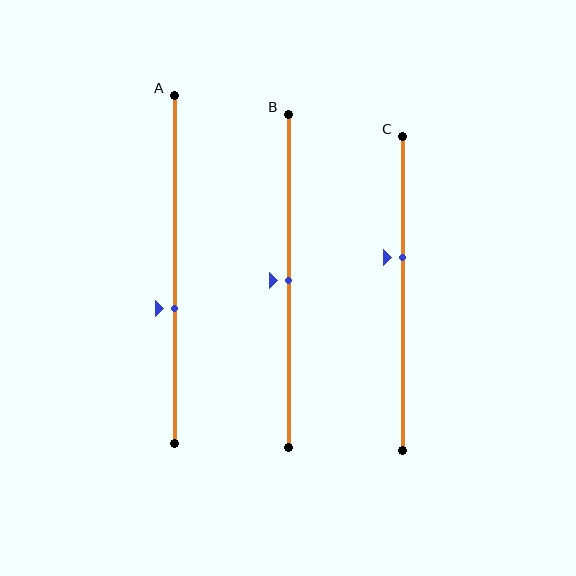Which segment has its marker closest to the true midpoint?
Segment B has its marker closest to the true midpoint.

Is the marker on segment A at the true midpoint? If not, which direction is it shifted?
No, the marker on segment A is shifted downward by about 11% of the segment length.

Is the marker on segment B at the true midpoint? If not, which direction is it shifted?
Yes, the marker on segment B is at the true midpoint.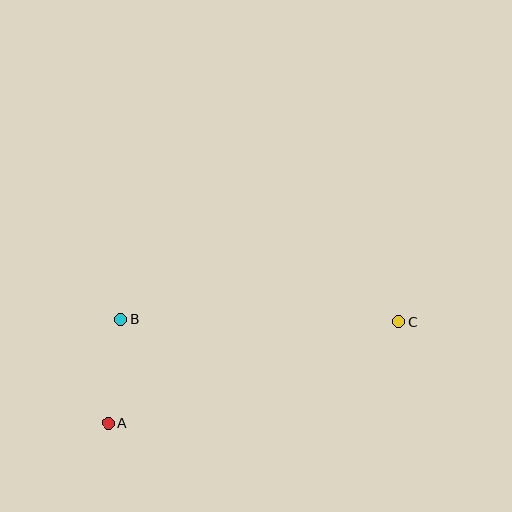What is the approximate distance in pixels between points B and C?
The distance between B and C is approximately 278 pixels.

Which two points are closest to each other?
Points A and B are closest to each other.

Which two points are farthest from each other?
Points A and C are farthest from each other.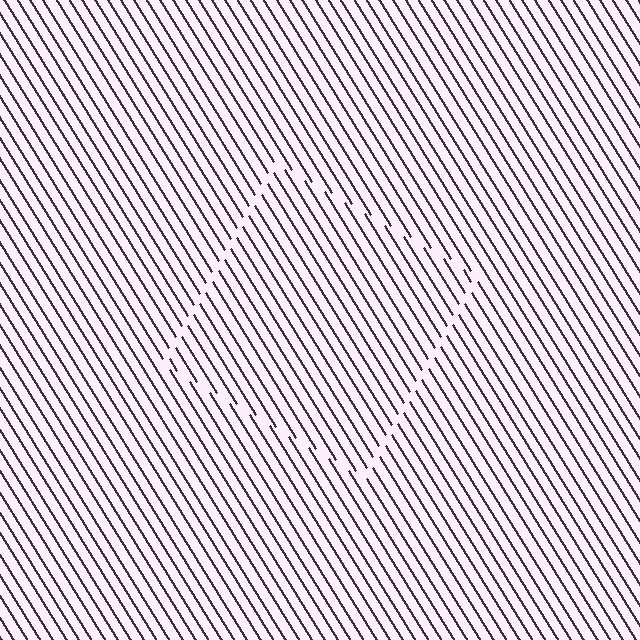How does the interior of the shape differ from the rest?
The interior of the shape contains the same grating, shifted by half a period — the contour is defined by the phase discontinuity where line-ends from the inner and outer gratings abut.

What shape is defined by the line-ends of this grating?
An illusory square. The interior of the shape contains the same grating, shifted by half a period — the contour is defined by the phase discontinuity where line-ends from the inner and outer gratings abut.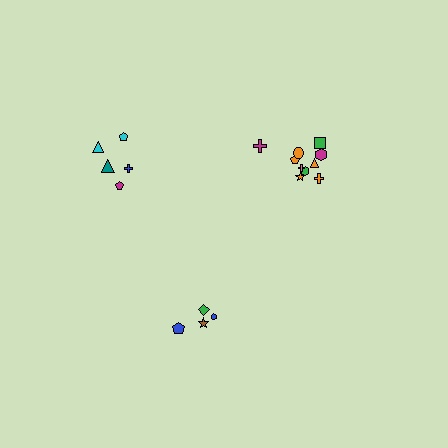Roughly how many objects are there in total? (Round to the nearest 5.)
Roughly 20 objects in total.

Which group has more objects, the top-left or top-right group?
The top-right group.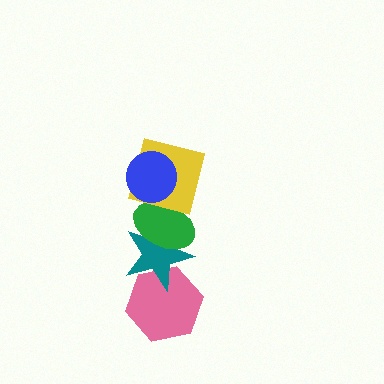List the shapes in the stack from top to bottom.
From top to bottom: the blue circle, the yellow square, the green ellipse, the teal star, the pink hexagon.